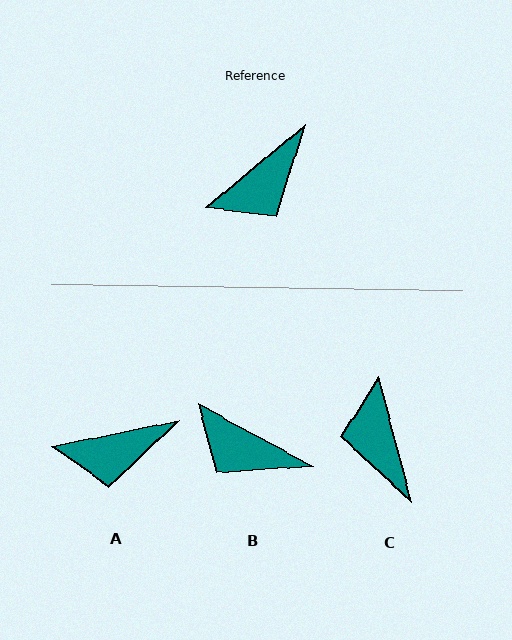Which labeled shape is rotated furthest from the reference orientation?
C, about 115 degrees away.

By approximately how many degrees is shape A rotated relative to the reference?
Approximately 28 degrees clockwise.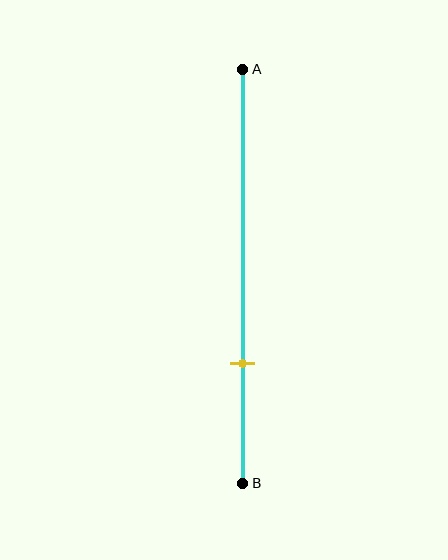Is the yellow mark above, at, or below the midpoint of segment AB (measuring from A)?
The yellow mark is below the midpoint of segment AB.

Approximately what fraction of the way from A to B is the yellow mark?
The yellow mark is approximately 70% of the way from A to B.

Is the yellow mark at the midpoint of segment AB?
No, the mark is at about 70% from A, not at the 50% midpoint.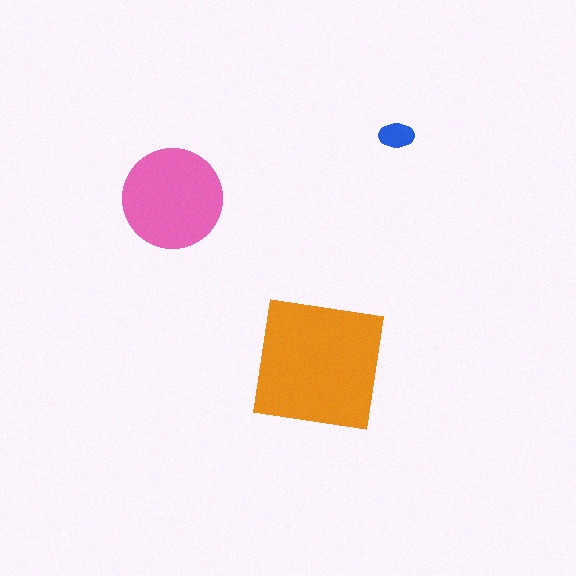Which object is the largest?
The orange square.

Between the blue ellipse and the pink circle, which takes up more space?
The pink circle.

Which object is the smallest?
The blue ellipse.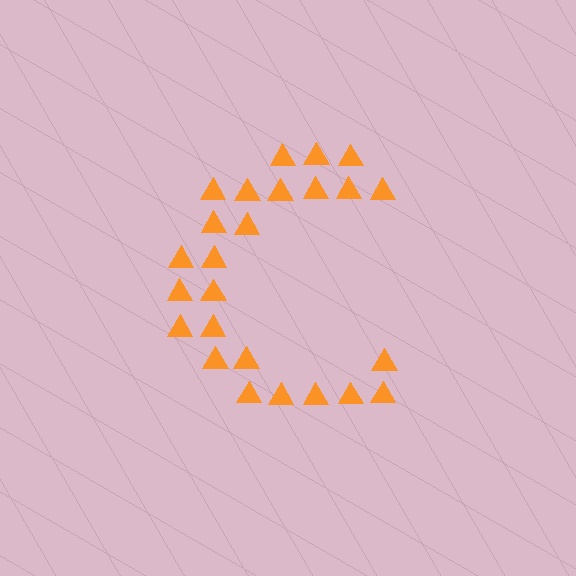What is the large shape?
The large shape is the letter C.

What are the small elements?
The small elements are triangles.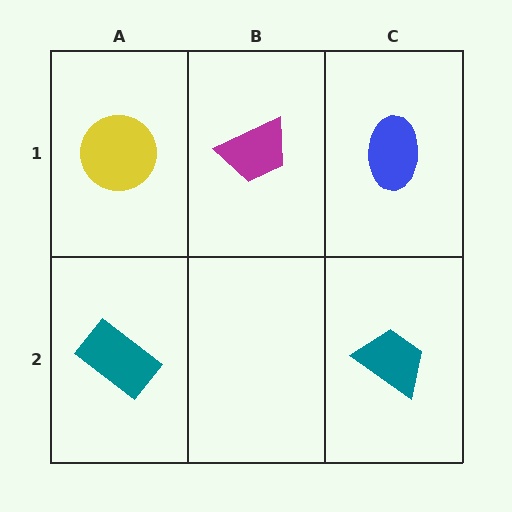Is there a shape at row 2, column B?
No, that cell is empty.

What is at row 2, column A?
A teal rectangle.